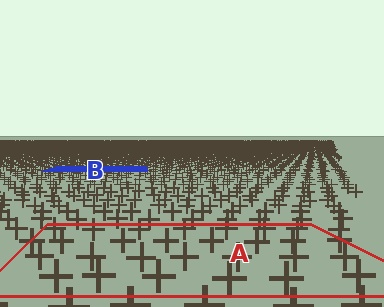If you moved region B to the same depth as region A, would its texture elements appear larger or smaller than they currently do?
They would appear larger. At a closer depth, the same texture elements are projected at a bigger on-screen size.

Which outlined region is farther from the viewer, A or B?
Region B is farther from the viewer — the texture elements inside it appear smaller and more densely packed.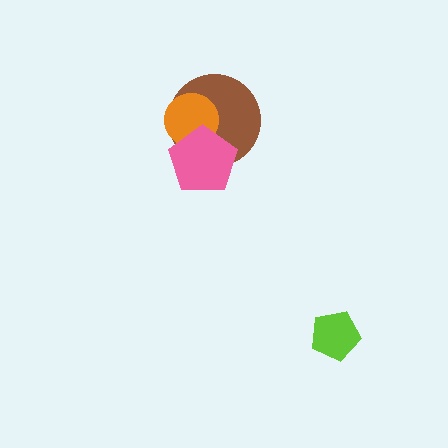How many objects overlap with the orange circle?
2 objects overlap with the orange circle.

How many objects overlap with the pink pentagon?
2 objects overlap with the pink pentagon.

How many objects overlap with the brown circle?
2 objects overlap with the brown circle.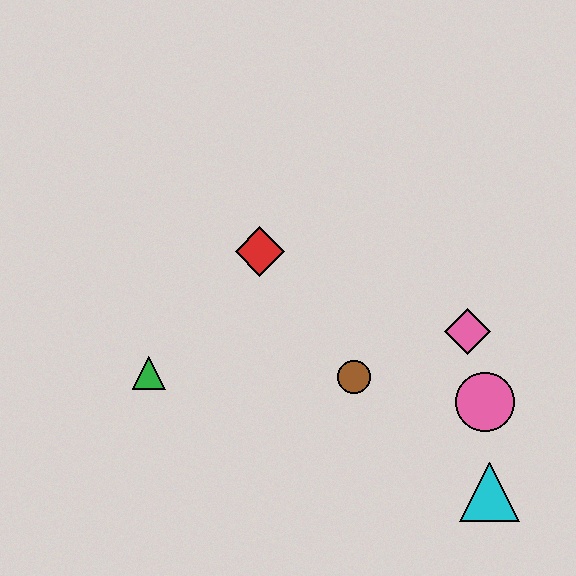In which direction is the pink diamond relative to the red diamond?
The pink diamond is to the right of the red diamond.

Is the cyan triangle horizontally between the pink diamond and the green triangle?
No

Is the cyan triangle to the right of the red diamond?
Yes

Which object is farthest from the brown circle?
The green triangle is farthest from the brown circle.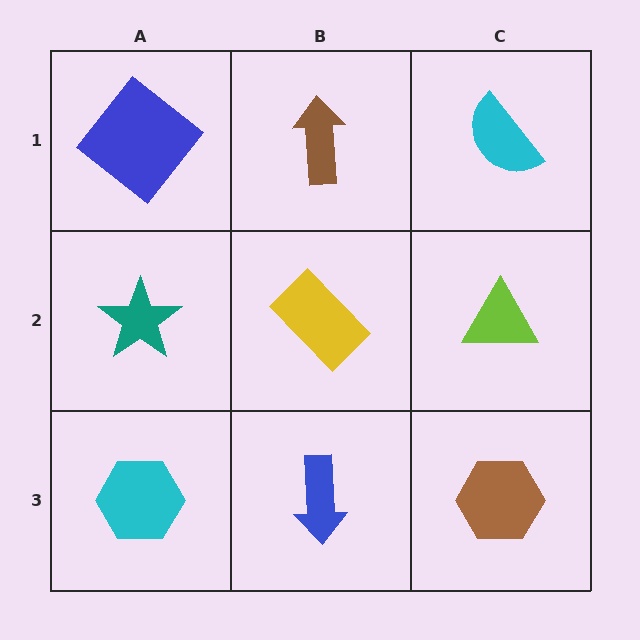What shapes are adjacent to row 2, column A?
A blue diamond (row 1, column A), a cyan hexagon (row 3, column A), a yellow rectangle (row 2, column B).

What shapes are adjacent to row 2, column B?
A brown arrow (row 1, column B), a blue arrow (row 3, column B), a teal star (row 2, column A), a lime triangle (row 2, column C).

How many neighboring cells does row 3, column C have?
2.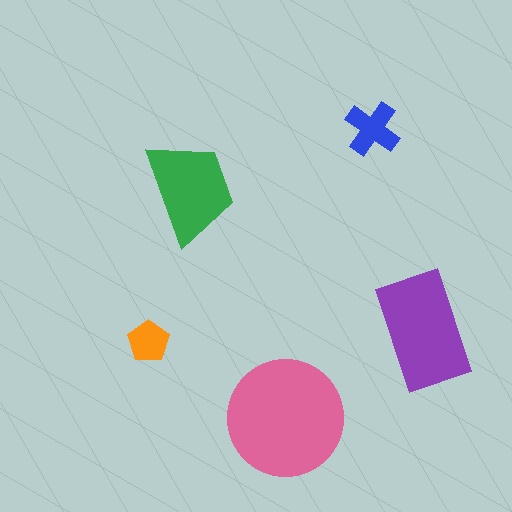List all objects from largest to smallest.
The pink circle, the purple rectangle, the green trapezoid, the blue cross, the orange pentagon.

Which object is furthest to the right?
The purple rectangle is rightmost.